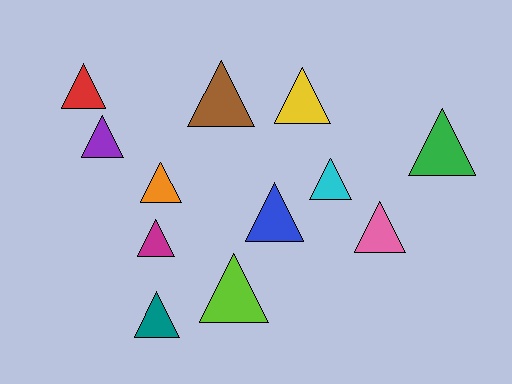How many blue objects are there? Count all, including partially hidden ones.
There is 1 blue object.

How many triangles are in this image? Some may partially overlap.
There are 12 triangles.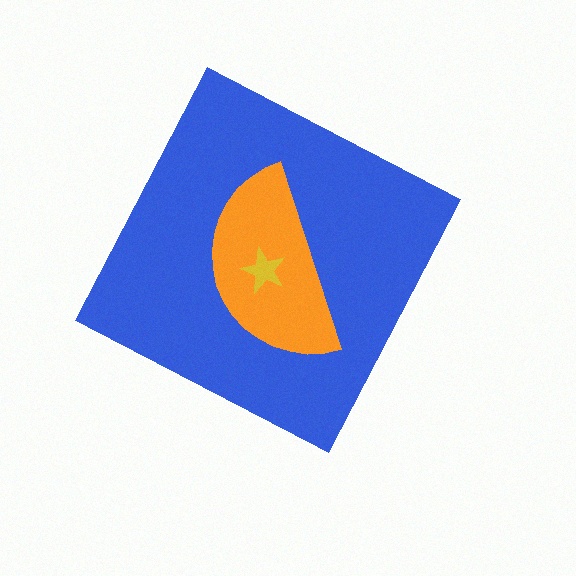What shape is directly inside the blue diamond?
The orange semicircle.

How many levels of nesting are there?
3.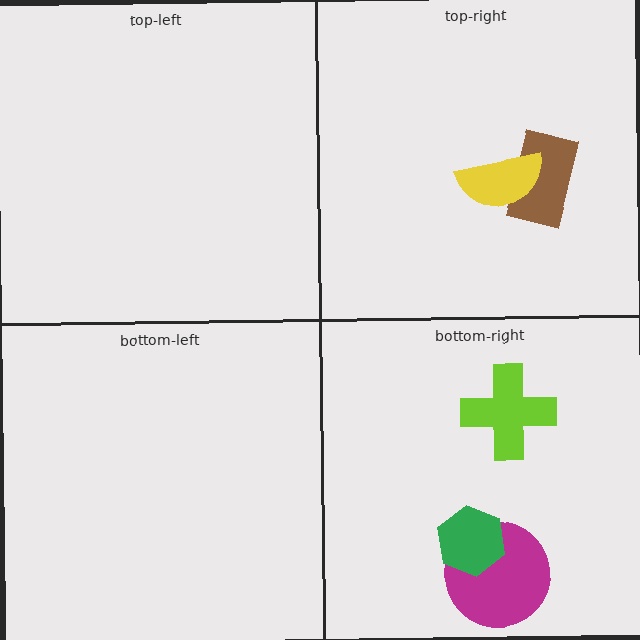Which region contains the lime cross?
The bottom-right region.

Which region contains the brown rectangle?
The top-right region.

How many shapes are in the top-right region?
2.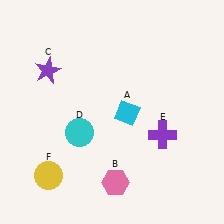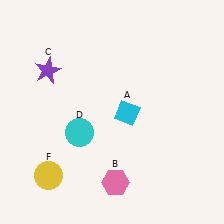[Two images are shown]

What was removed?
The purple cross (E) was removed in Image 2.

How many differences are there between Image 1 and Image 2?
There is 1 difference between the two images.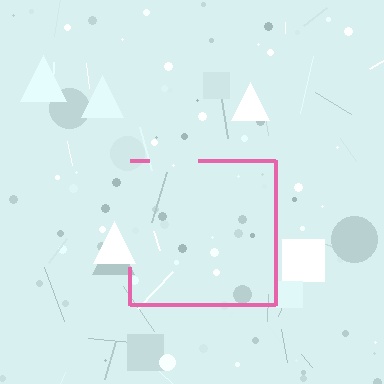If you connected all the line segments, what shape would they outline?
They would outline a square.